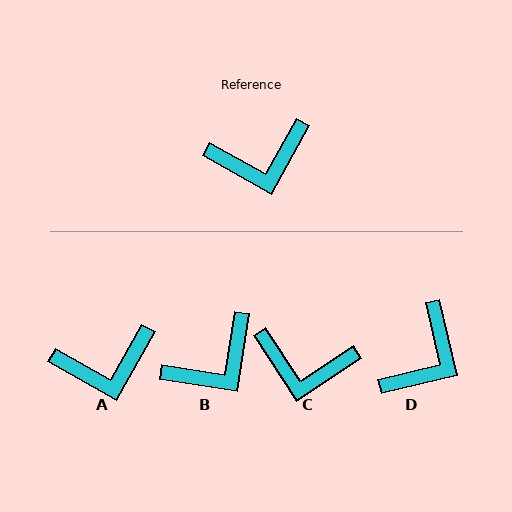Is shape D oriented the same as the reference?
No, it is off by about 42 degrees.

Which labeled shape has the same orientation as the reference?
A.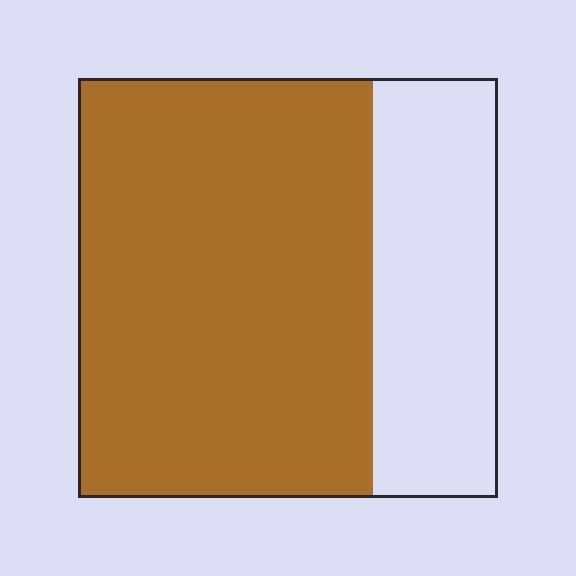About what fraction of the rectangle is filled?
About two thirds (2/3).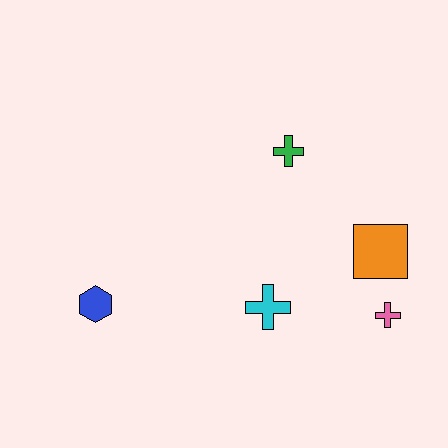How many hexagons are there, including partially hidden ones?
There is 1 hexagon.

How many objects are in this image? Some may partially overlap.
There are 5 objects.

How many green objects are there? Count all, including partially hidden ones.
There is 1 green object.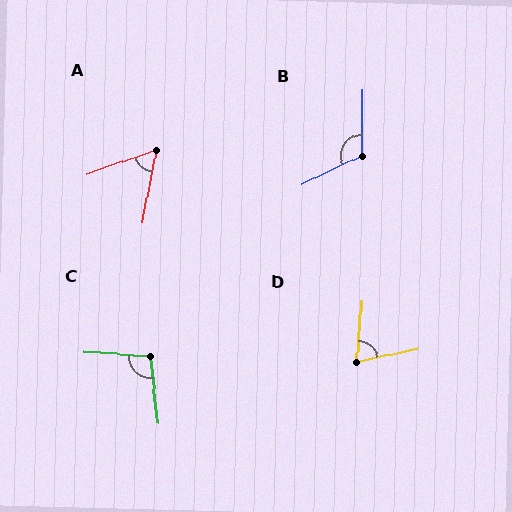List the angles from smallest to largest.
A (60°), D (73°), C (101°), B (117°).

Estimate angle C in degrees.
Approximately 101 degrees.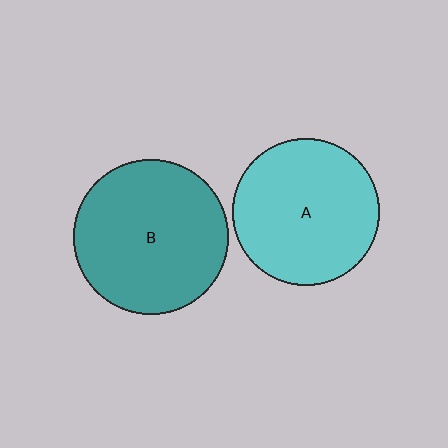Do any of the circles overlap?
No, none of the circles overlap.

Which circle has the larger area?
Circle B (teal).